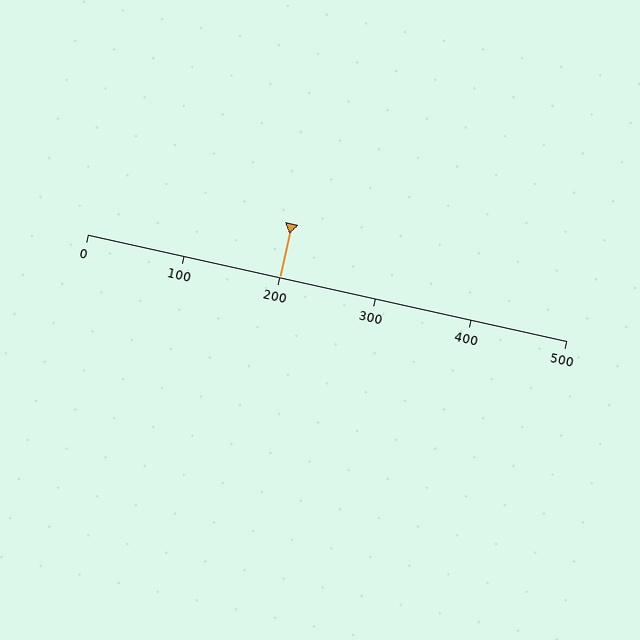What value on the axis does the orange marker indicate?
The marker indicates approximately 200.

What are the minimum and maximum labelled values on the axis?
The axis runs from 0 to 500.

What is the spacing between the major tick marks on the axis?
The major ticks are spaced 100 apart.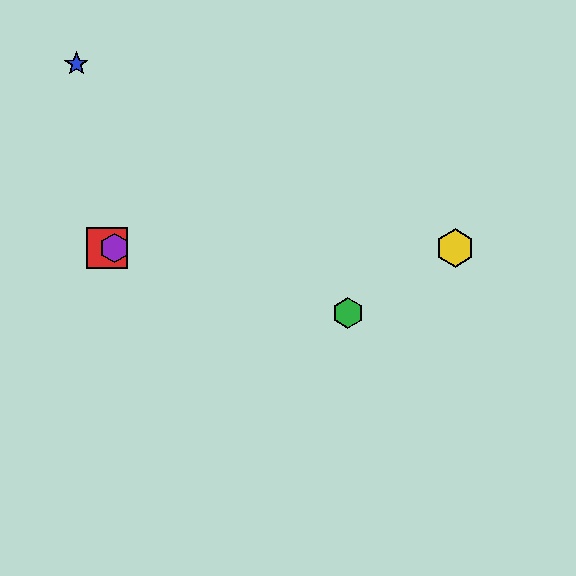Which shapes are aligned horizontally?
The red square, the yellow hexagon, the purple hexagon are aligned horizontally.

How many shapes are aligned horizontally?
3 shapes (the red square, the yellow hexagon, the purple hexagon) are aligned horizontally.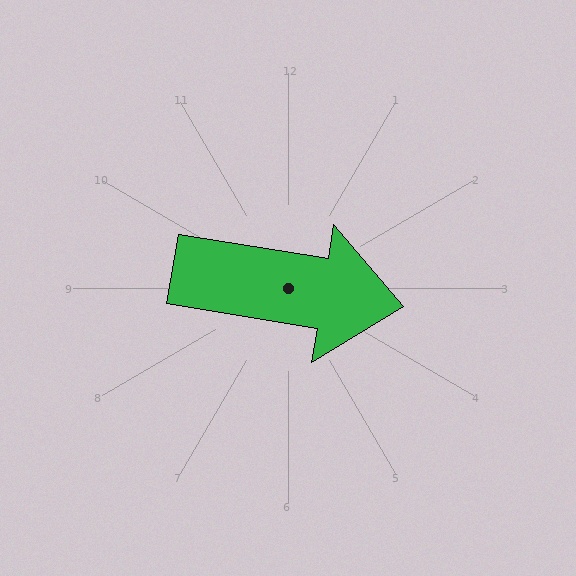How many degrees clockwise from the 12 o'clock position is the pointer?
Approximately 99 degrees.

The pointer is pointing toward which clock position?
Roughly 3 o'clock.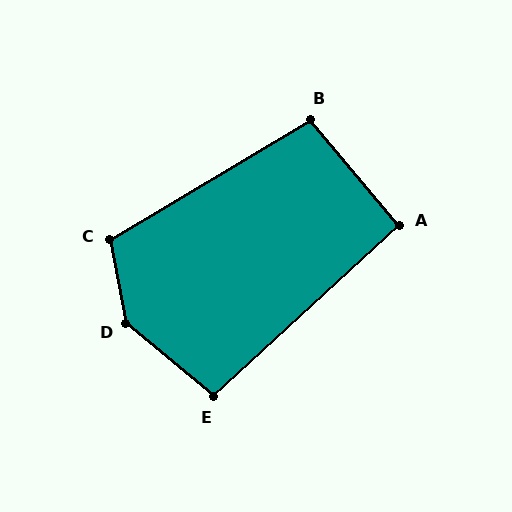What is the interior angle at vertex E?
Approximately 98 degrees (obtuse).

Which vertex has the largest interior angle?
D, at approximately 140 degrees.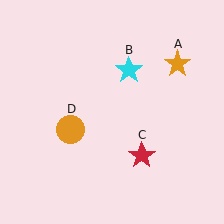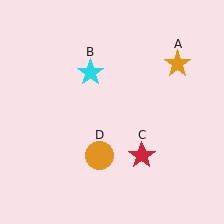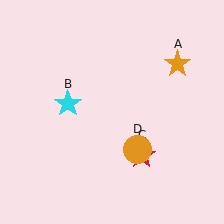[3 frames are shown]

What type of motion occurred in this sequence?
The cyan star (object B), orange circle (object D) rotated counterclockwise around the center of the scene.